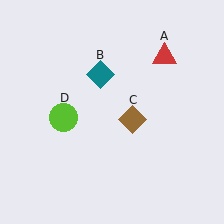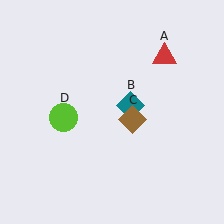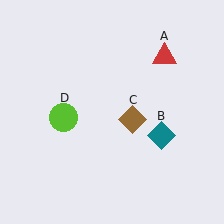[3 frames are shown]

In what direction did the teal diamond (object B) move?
The teal diamond (object B) moved down and to the right.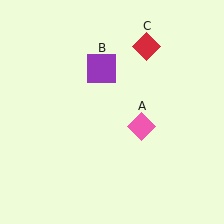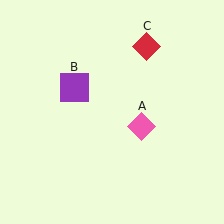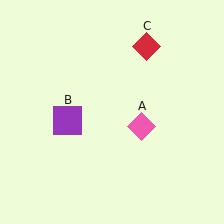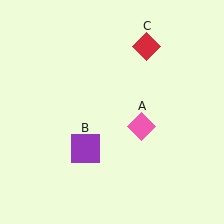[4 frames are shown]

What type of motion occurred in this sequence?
The purple square (object B) rotated counterclockwise around the center of the scene.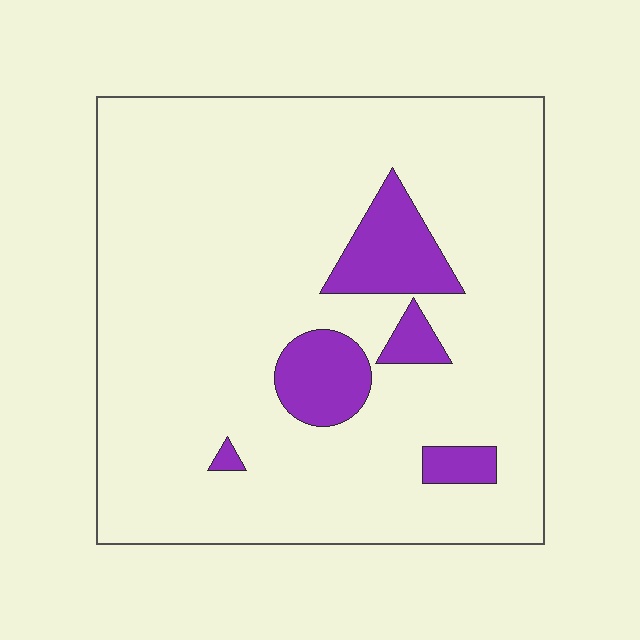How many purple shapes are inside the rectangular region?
5.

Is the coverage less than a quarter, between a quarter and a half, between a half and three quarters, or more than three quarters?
Less than a quarter.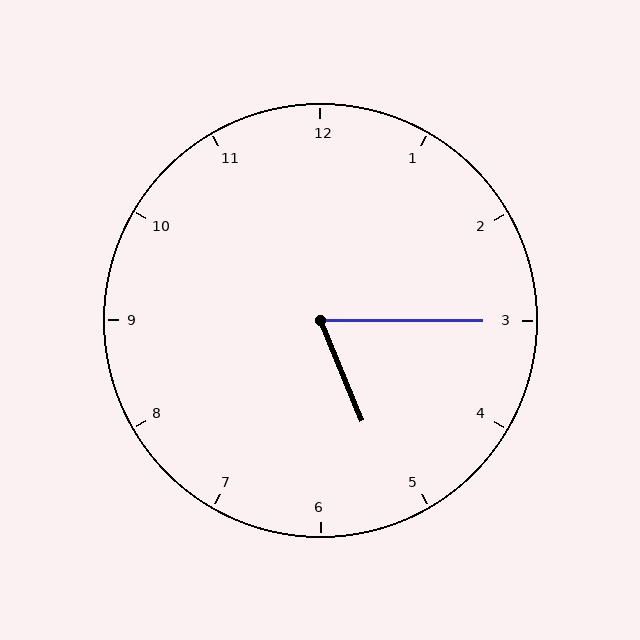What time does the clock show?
5:15.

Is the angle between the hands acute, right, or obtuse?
It is acute.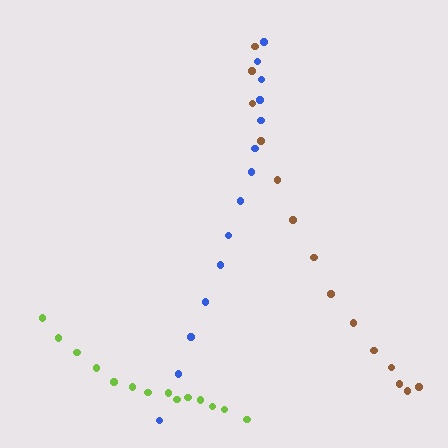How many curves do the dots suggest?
There are 3 distinct paths.